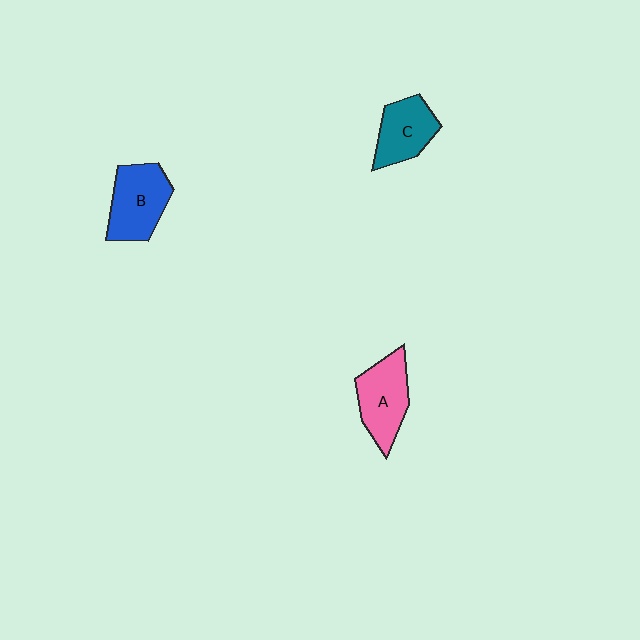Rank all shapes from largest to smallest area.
From largest to smallest: B (blue), A (pink), C (teal).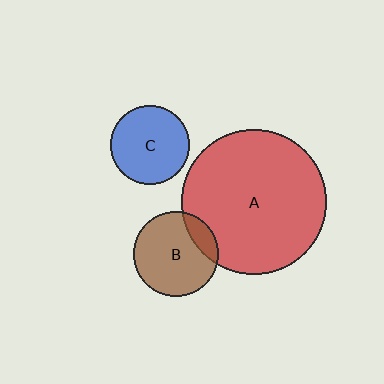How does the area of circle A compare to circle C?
Approximately 3.3 times.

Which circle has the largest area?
Circle A (red).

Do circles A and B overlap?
Yes.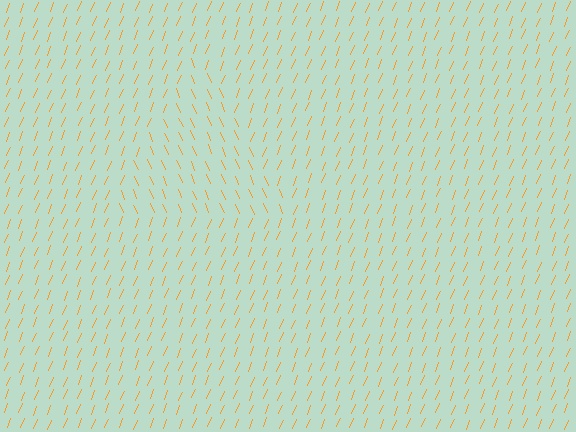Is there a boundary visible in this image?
Yes, there is a texture boundary formed by a change in line orientation.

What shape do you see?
I see a triangle.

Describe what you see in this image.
The image is filled with small orange line segments. A triangle region in the image has lines oriented differently from the surrounding lines, creating a visible texture boundary.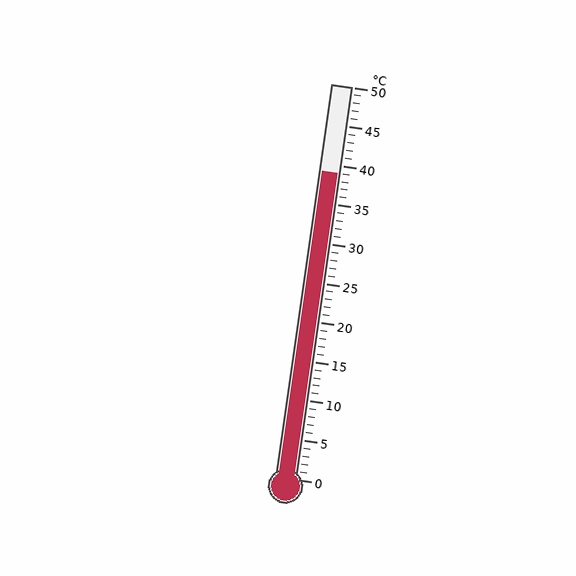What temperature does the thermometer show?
The thermometer shows approximately 39°C.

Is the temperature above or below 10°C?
The temperature is above 10°C.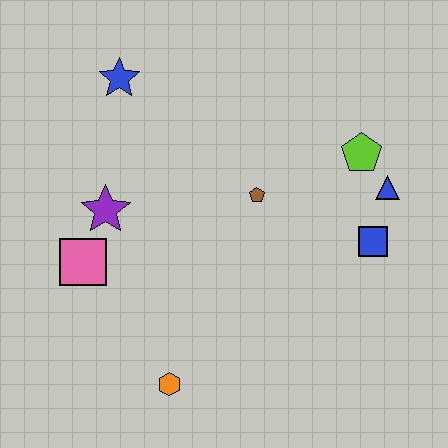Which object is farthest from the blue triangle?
The pink square is farthest from the blue triangle.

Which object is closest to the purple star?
The pink square is closest to the purple star.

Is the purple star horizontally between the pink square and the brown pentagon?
Yes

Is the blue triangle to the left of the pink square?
No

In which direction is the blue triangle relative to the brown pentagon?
The blue triangle is to the right of the brown pentagon.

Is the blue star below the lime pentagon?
No